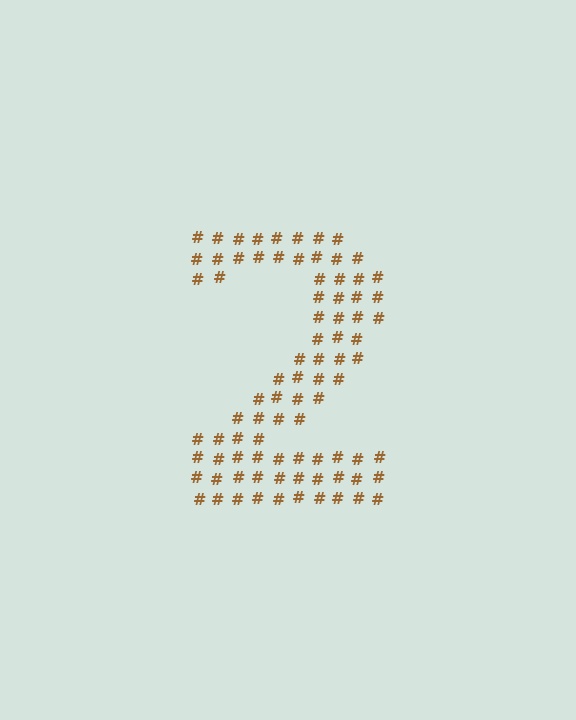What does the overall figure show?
The overall figure shows the digit 2.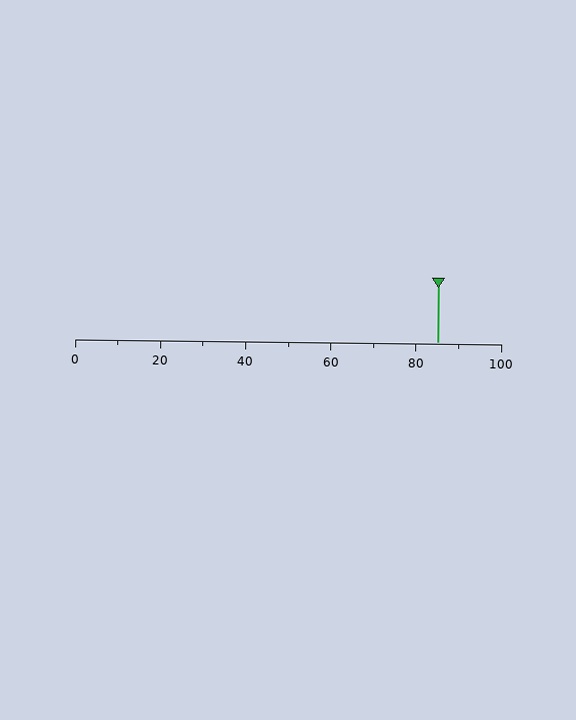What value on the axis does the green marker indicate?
The marker indicates approximately 85.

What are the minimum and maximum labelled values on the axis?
The axis runs from 0 to 100.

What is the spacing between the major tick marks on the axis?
The major ticks are spaced 20 apart.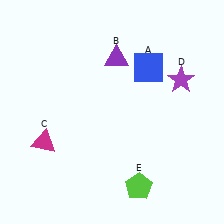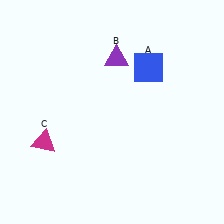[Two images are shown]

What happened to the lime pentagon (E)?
The lime pentagon (E) was removed in Image 2. It was in the bottom-right area of Image 1.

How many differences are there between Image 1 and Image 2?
There are 2 differences between the two images.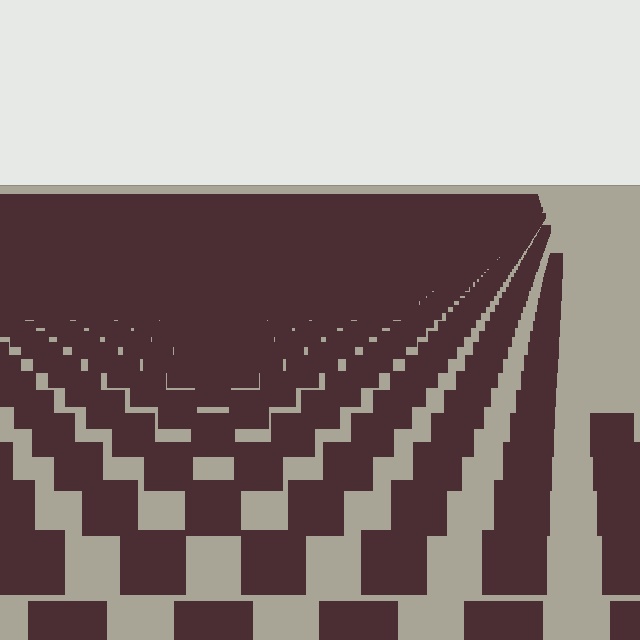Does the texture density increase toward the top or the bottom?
Density increases toward the top.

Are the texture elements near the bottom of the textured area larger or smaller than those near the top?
Larger. Near the bottom, elements are closer to the viewer and appear at a bigger on-screen size.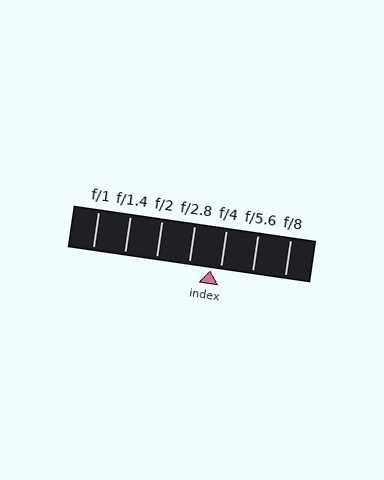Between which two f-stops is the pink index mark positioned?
The index mark is between f/2.8 and f/4.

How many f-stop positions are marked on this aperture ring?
There are 7 f-stop positions marked.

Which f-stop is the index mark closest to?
The index mark is closest to f/4.